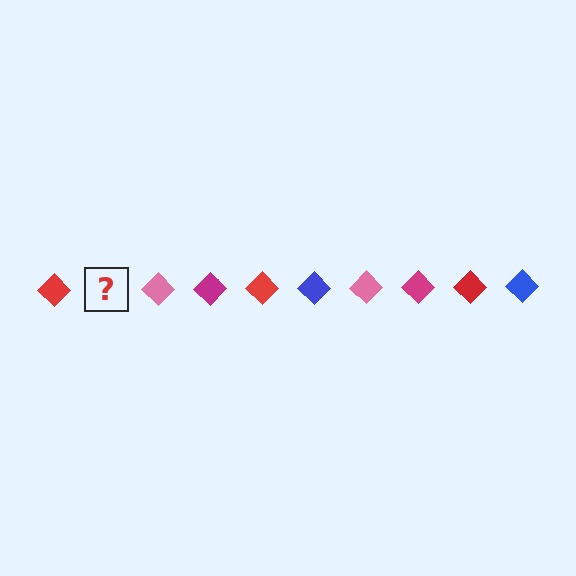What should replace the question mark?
The question mark should be replaced with a blue diamond.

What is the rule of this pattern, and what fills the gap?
The rule is that the pattern cycles through red, blue, pink, magenta diamonds. The gap should be filled with a blue diamond.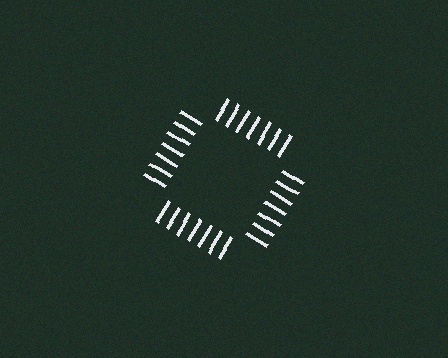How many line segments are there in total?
28 — 7 along each of the 4 edges.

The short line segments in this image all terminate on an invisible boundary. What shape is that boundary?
An illusory square — the line segments terminate on its edges but no continuous stroke is drawn.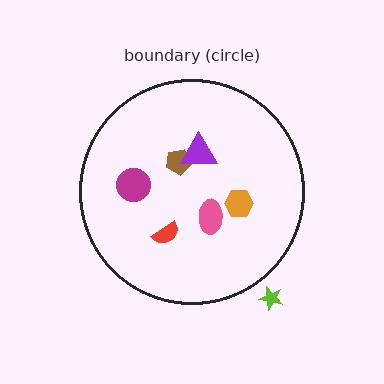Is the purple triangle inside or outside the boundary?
Inside.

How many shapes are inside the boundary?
6 inside, 1 outside.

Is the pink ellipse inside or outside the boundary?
Inside.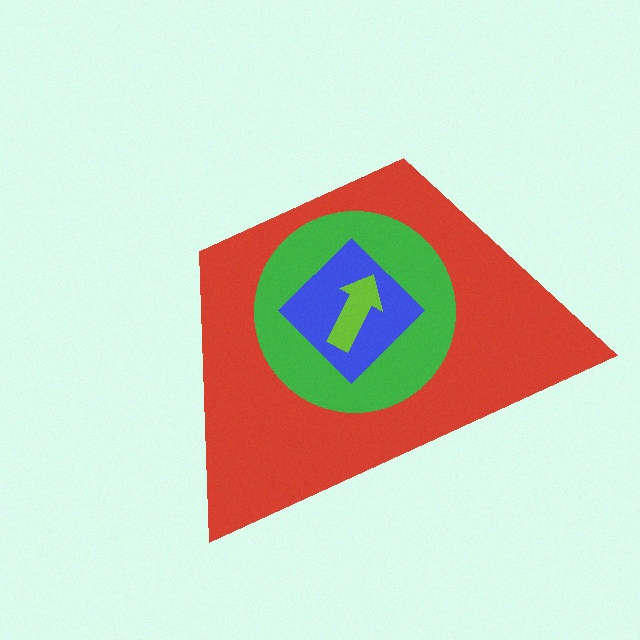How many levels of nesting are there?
4.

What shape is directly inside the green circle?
The blue diamond.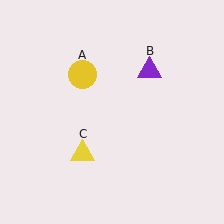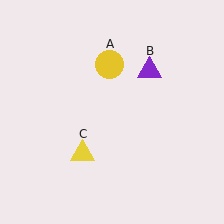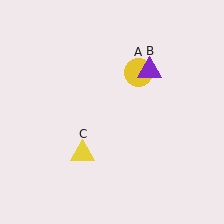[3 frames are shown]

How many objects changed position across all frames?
1 object changed position: yellow circle (object A).